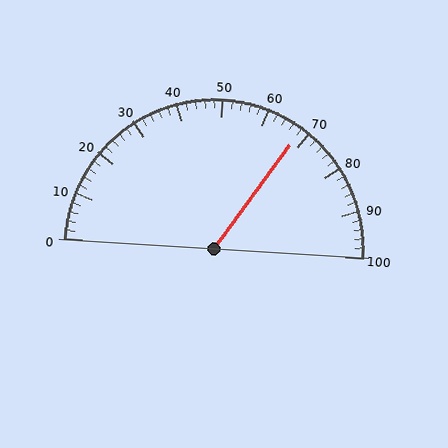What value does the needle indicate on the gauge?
The needle indicates approximately 68.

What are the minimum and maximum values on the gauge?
The gauge ranges from 0 to 100.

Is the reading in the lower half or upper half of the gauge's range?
The reading is in the upper half of the range (0 to 100).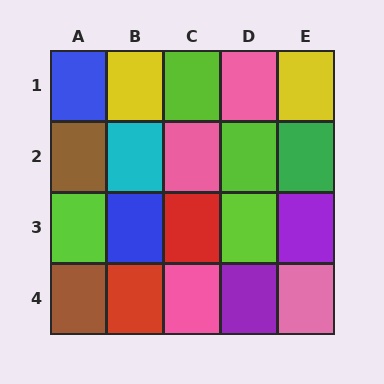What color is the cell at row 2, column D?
Lime.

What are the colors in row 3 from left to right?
Lime, blue, red, lime, purple.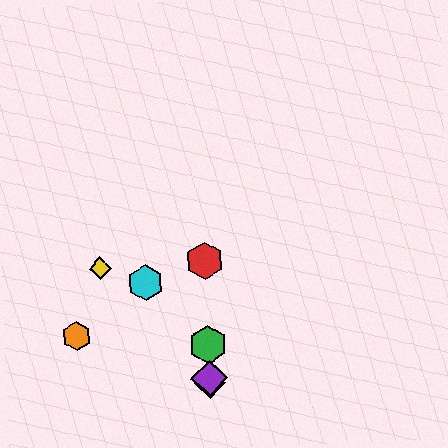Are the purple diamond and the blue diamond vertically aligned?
Yes, both are at x≈209.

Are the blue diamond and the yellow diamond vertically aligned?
No, the blue diamond is at x≈210 and the yellow diamond is at x≈100.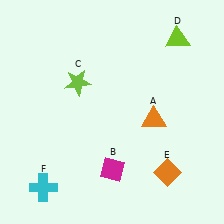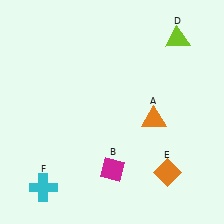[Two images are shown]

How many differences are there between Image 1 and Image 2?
There is 1 difference between the two images.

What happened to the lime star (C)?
The lime star (C) was removed in Image 2. It was in the top-left area of Image 1.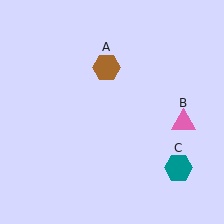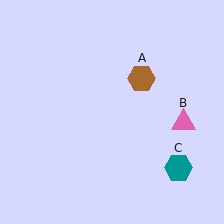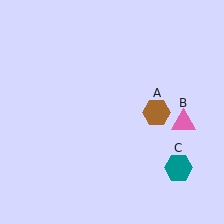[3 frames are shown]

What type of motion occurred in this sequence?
The brown hexagon (object A) rotated clockwise around the center of the scene.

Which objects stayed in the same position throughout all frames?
Pink triangle (object B) and teal hexagon (object C) remained stationary.